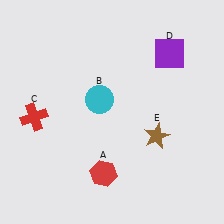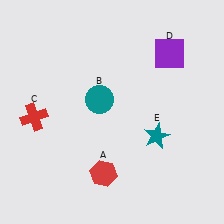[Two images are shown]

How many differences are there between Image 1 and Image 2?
There are 2 differences between the two images.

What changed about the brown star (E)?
In Image 1, E is brown. In Image 2, it changed to teal.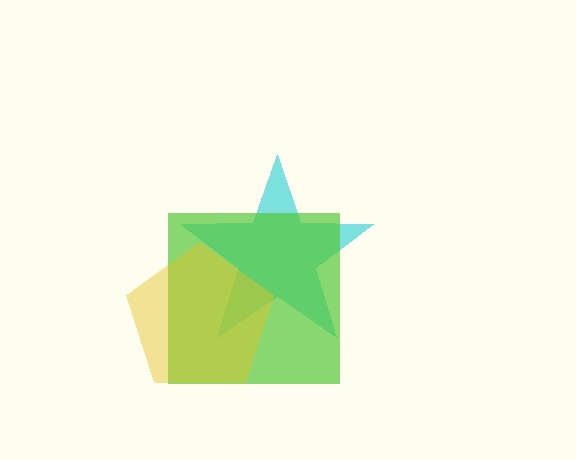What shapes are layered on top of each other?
The layered shapes are: a cyan star, a lime square, a yellow pentagon.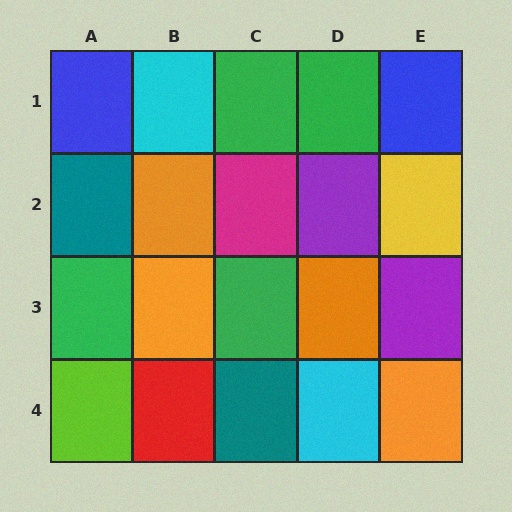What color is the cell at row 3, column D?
Orange.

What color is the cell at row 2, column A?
Teal.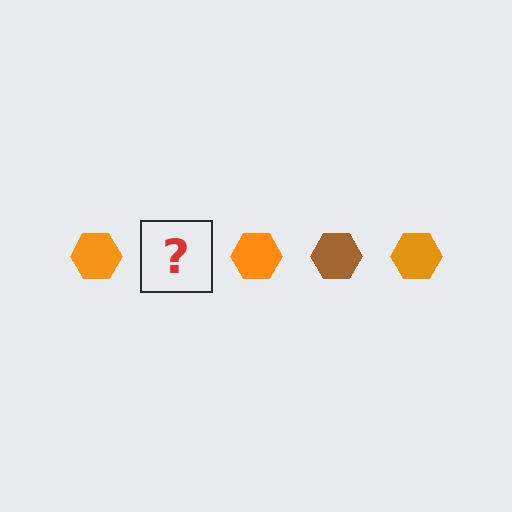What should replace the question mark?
The question mark should be replaced with a brown hexagon.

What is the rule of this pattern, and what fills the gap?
The rule is that the pattern cycles through orange, brown hexagons. The gap should be filled with a brown hexagon.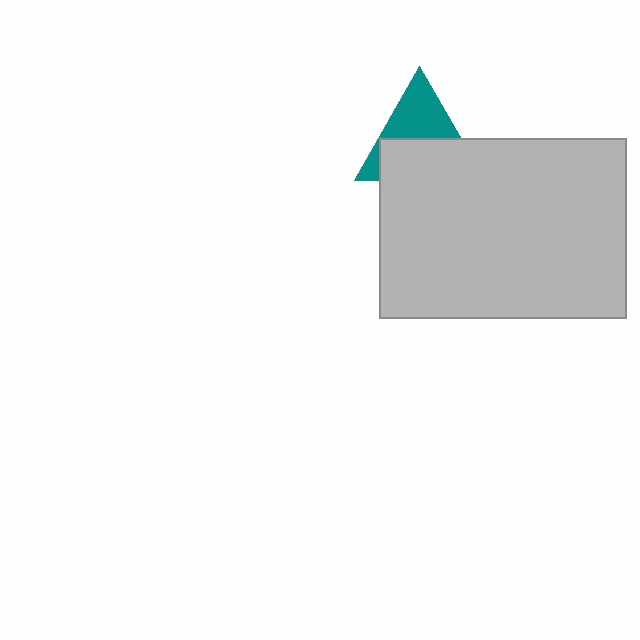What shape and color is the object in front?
The object in front is a light gray rectangle.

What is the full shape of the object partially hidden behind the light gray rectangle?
The partially hidden object is a teal triangle.